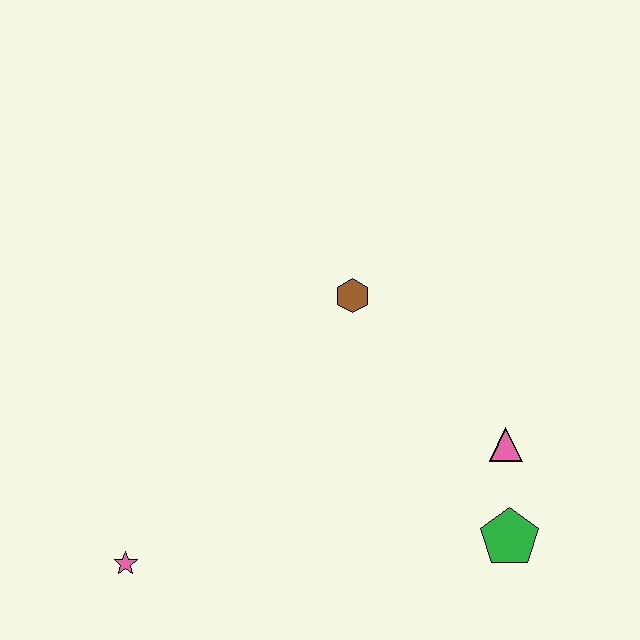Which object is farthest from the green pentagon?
The pink star is farthest from the green pentagon.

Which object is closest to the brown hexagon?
The pink triangle is closest to the brown hexagon.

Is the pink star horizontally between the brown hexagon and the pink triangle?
No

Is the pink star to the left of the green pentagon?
Yes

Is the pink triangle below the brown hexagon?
Yes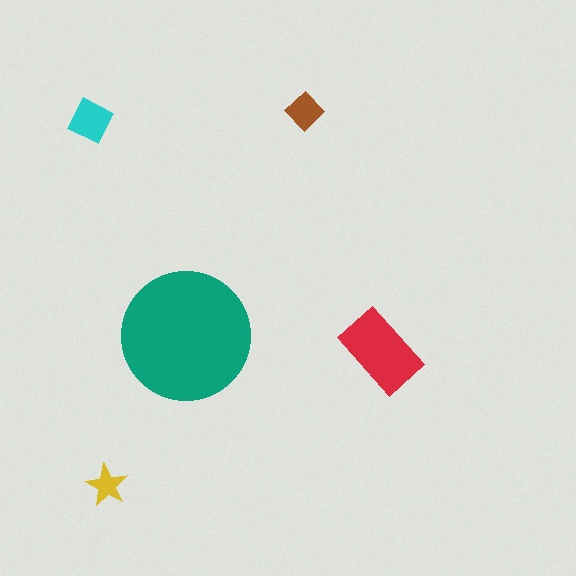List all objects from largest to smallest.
The teal circle, the red rectangle, the cyan square, the brown diamond, the yellow star.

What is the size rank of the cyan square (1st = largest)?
3rd.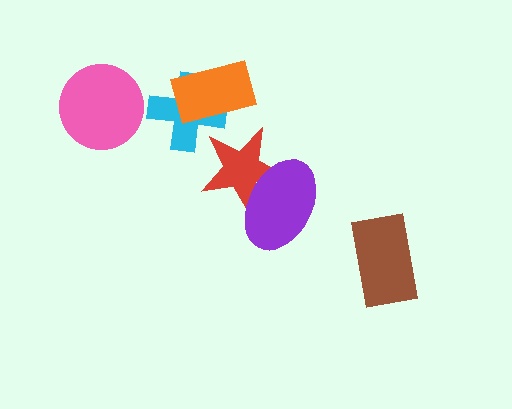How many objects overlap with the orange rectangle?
1 object overlaps with the orange rectangle.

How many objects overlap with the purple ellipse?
1 object overlaps with the purple ellipse.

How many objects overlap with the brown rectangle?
0 objects overlap with the brown rectangle.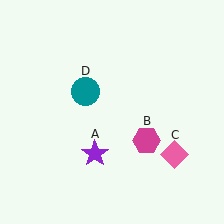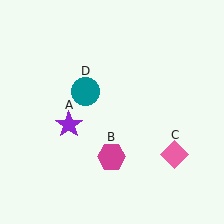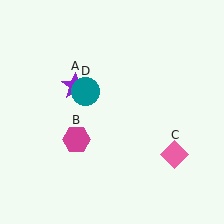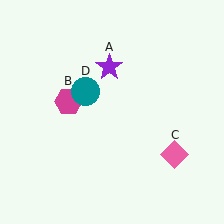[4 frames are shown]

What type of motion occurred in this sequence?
The purple star (object A), magenta hexagon (object B) rotated clockwise around the center of the scene.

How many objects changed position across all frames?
2 objects changed position: purple star (object A), magenta hexagon (object B).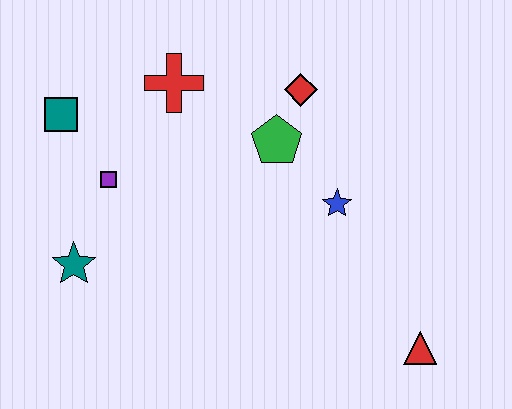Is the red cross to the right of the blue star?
No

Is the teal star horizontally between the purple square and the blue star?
No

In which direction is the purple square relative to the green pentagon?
The purple square is to the left of the green pentagon.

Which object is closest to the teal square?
The purple square is closest to the teal square.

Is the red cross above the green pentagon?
Yes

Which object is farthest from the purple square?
The red triangle is farthest from the purple square.